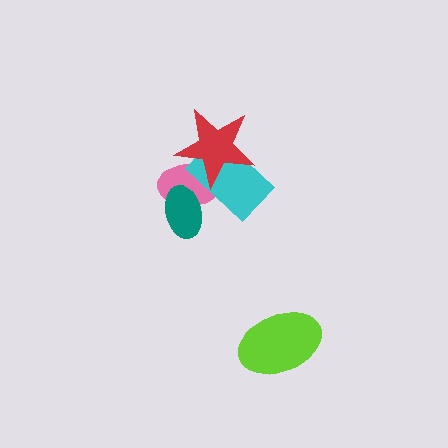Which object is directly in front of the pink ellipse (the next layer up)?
The cyan rectangle is directly in front of the pink ellipse.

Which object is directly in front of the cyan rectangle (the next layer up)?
The red star is directly in front of the cyan rectangle.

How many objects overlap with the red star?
2 objects overlap with the red star.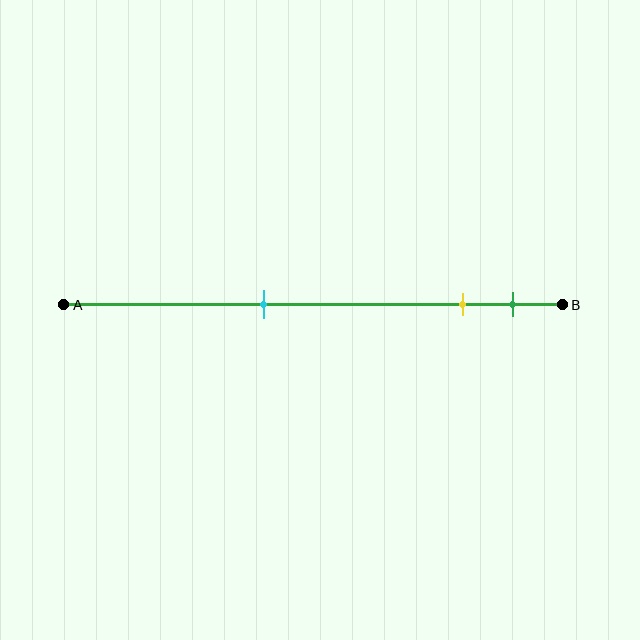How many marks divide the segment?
There are 3 marks dividing the segment.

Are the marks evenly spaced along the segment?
No, the marks are not evenly spaced.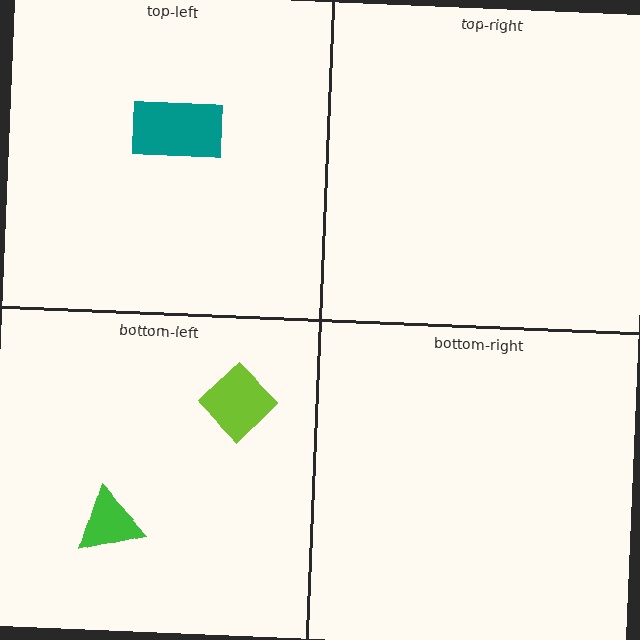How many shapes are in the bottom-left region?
2.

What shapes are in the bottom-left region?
The lime diamond, the green triangle.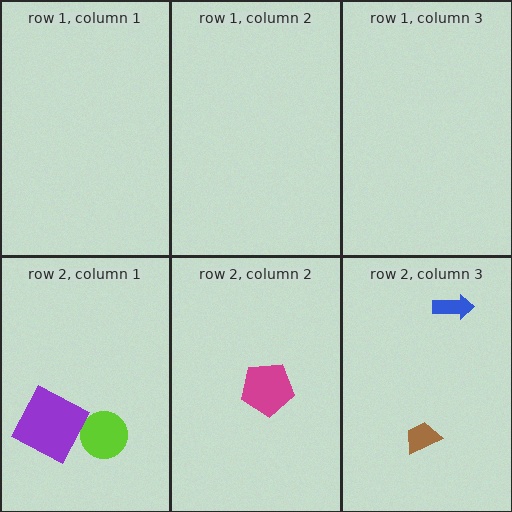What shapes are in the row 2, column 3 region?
The brown trapezoid, the blue arrow.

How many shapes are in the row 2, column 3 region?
2.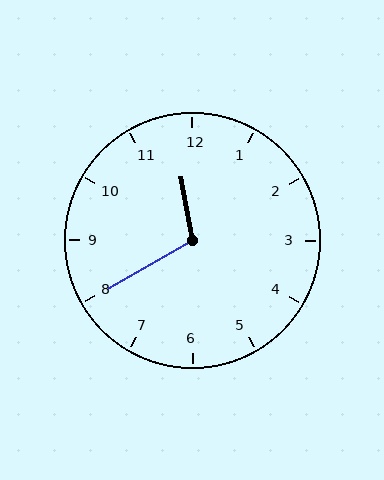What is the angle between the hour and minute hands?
Approximately 110 degrees.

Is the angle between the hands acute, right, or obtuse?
It is obtuse.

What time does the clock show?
11:40.